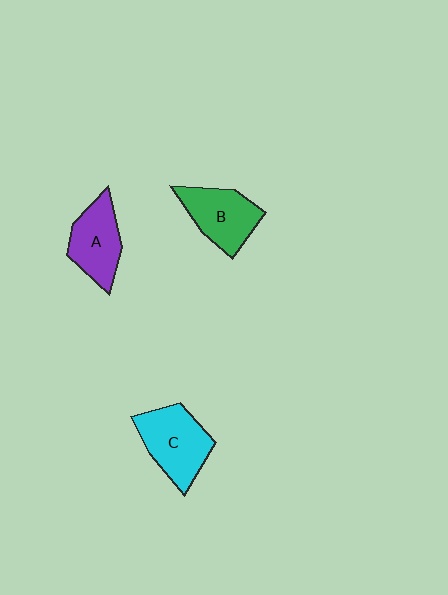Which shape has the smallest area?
Shape A (purple).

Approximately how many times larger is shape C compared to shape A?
Approximately 1.2 times.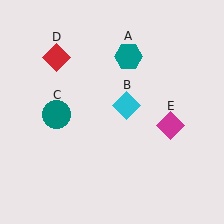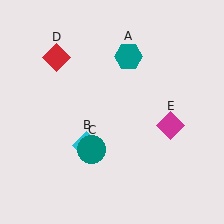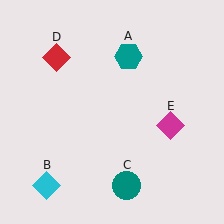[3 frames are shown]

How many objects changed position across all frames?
2 objects changed position: cyan diamond (object B), teal circle (object C).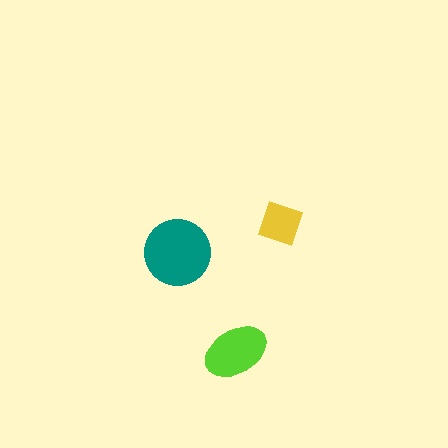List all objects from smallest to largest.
The yellow diamond, the lime ellipse, the teal circle.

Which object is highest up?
The yellow diamond is topmost.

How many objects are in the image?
There are 3 objects in the image.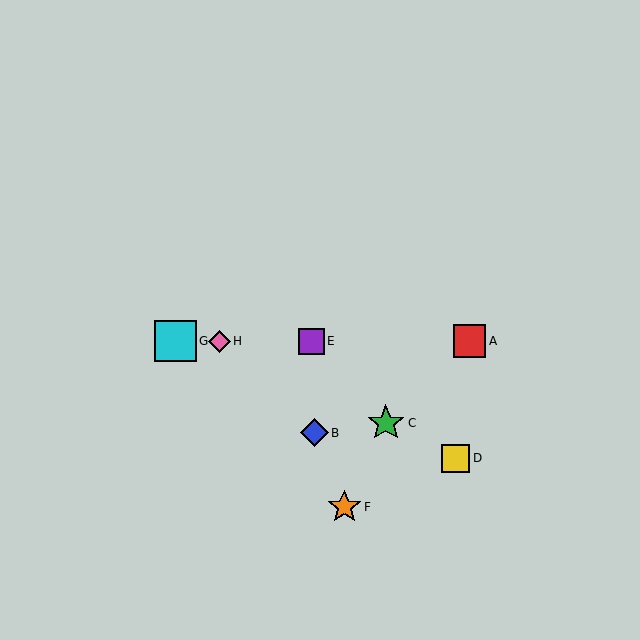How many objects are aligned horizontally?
4 objects (A, E, G, H) are aligned horizontally.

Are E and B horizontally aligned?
No, E is at y≈341 and B is at y≈433.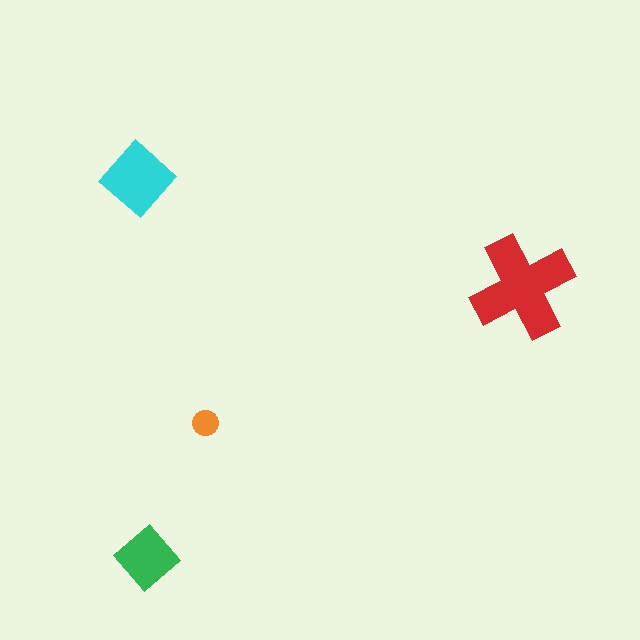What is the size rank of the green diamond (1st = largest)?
3rd.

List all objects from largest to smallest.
The red cross, the cyan diamond, the green diamond, the orange circle.